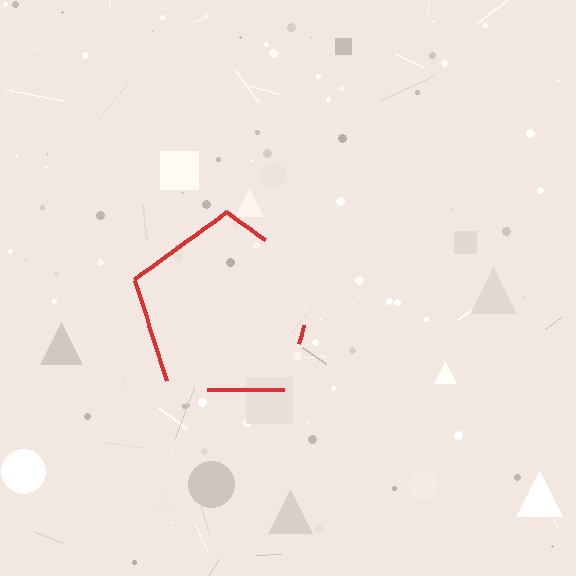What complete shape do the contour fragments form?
The contour fragments form a pentagon.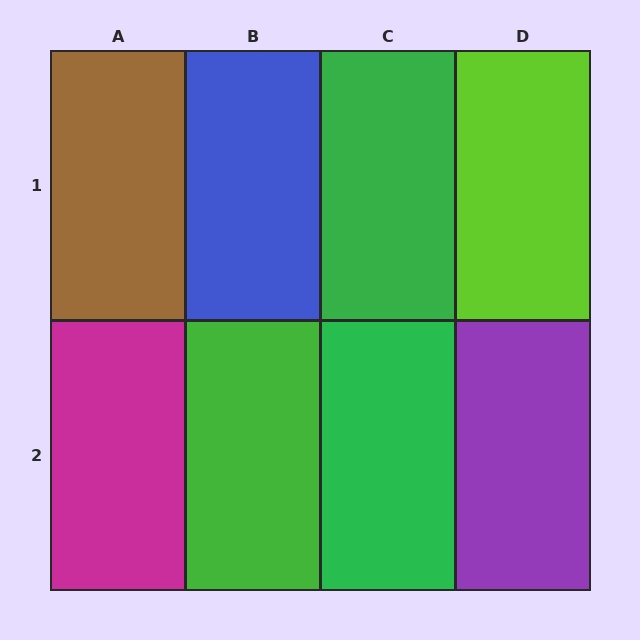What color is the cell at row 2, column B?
Green.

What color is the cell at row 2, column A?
Magenta.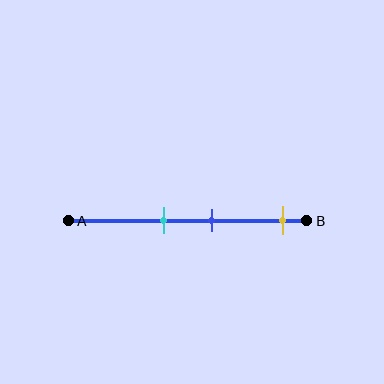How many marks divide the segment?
There are 3 marks dividing the segment.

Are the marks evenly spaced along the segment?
No, the marks are not evenly spaced.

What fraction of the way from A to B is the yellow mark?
The yellow mark is approximately 90% (0.9) of the way from A to B.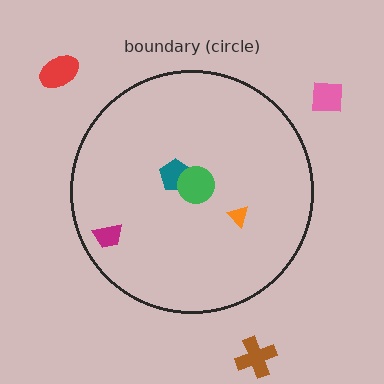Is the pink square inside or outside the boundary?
Outside.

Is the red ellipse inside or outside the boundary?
Outside.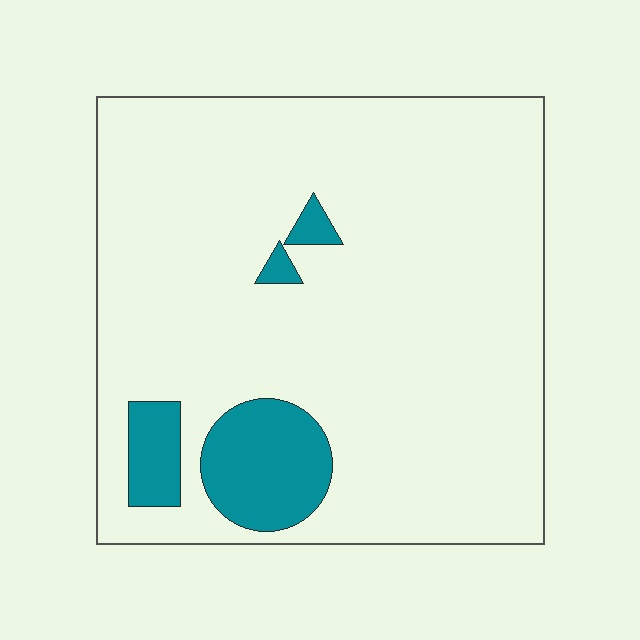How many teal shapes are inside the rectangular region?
4.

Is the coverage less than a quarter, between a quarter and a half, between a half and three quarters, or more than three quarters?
Less than a quarter.